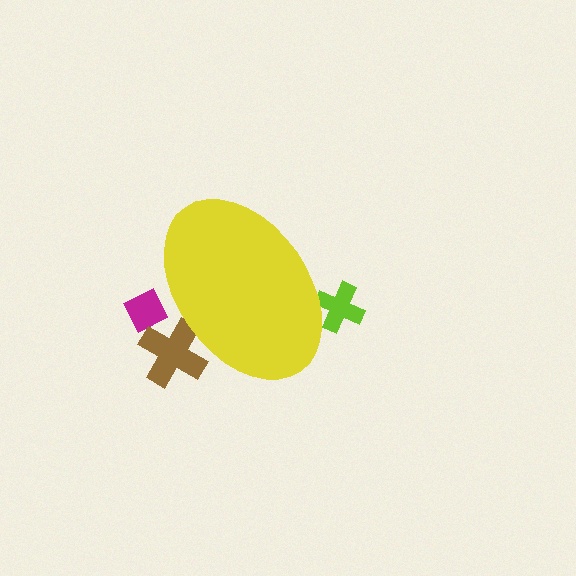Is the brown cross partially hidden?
Yes, the brown cross is partially hidden behind the yellow ellipse.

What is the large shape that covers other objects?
A yellow ellipse.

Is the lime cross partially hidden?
Yes, the lime cross is partially hidden behind the yellow ellipse.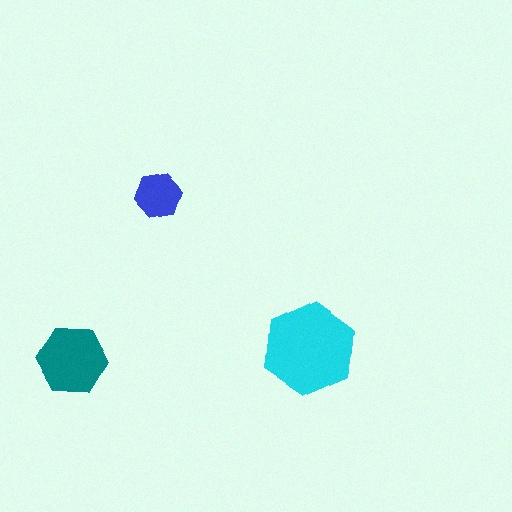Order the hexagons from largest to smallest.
the cyan one, the teal one, the blue one.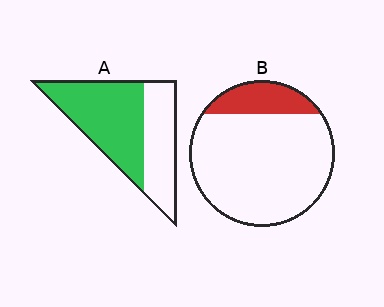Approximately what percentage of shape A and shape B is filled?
A is approximately 60% and B is approximately 15%.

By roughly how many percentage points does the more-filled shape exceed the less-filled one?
By roughly 45 percentage points (A over B).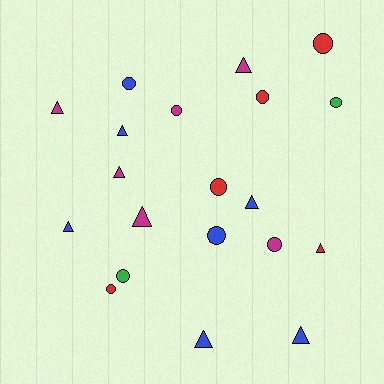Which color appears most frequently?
Blue, with 7 objects.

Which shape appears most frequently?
Triangle, with 10 objects.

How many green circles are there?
There are 2 green circles.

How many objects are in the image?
There are 20 objects.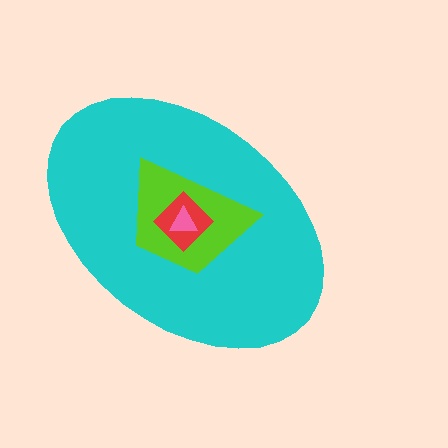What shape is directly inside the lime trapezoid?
The red diamond.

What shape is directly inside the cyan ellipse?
The lime trapezoid.